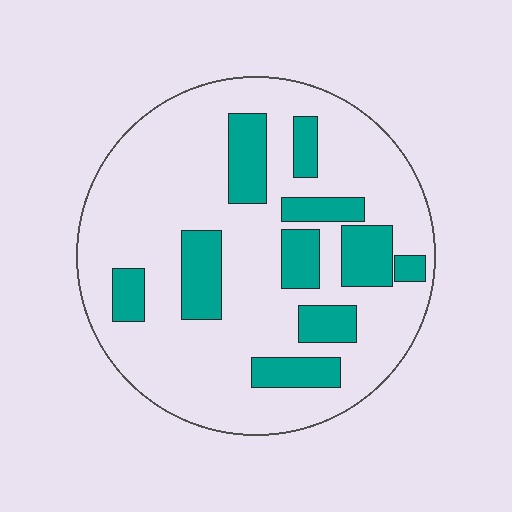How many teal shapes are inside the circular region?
10.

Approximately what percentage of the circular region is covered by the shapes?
Approximately 25%.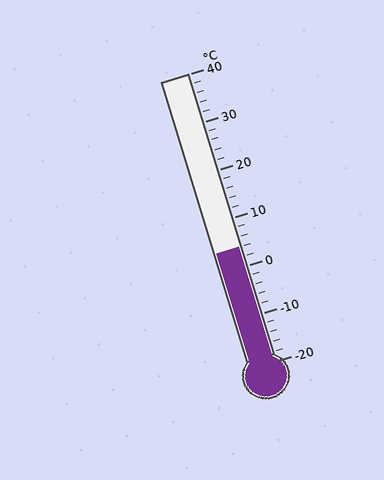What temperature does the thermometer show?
The thermometer shows approximately 4°C.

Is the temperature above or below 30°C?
The temperature is below 30°C.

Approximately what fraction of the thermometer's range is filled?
The thermometer is filled to approximately 40% of its range.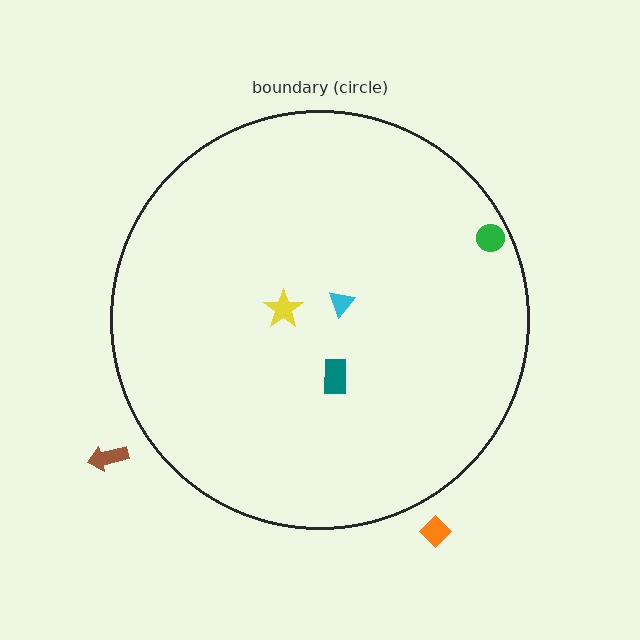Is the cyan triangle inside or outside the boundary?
Inside.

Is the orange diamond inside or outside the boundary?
Outside.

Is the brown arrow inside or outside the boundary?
Outside.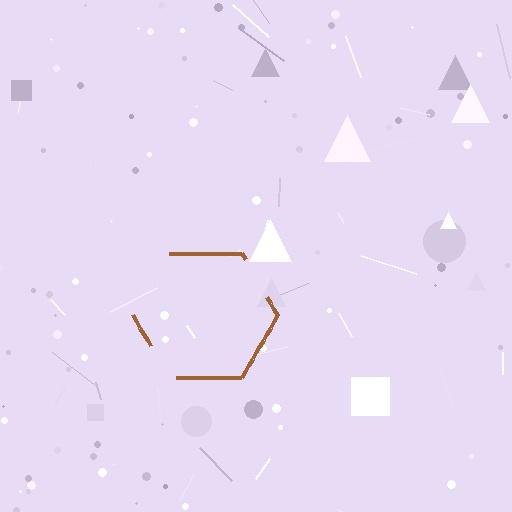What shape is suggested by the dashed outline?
The dashed outline suggests a hexagon.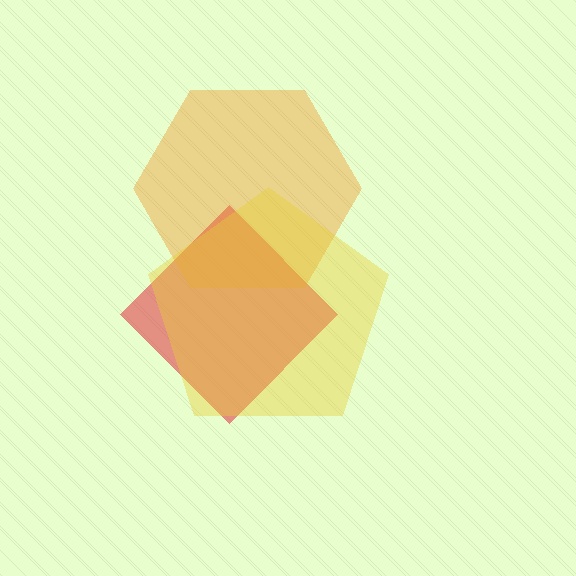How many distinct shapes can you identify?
There are 3 distinct shapes: a red diamond, an orange hexagon, a yellow pentagon.